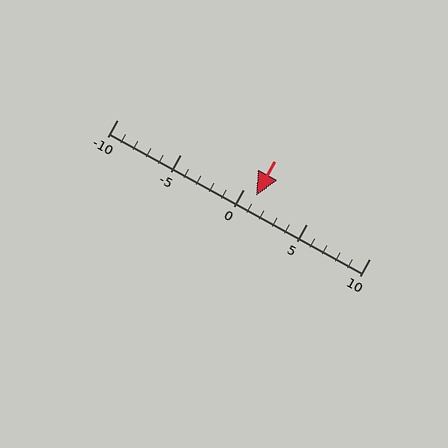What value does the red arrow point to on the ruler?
The red arrow points to approximately 1.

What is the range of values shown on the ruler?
The ruler shows values from -10 to 10.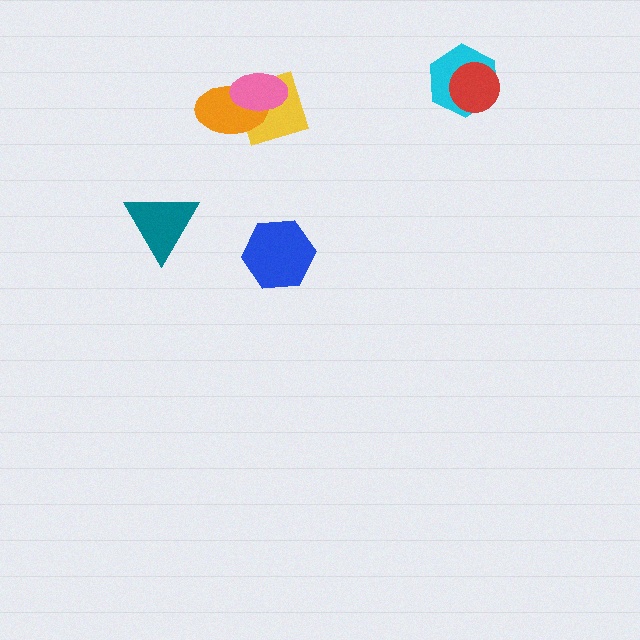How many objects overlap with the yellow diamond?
2 objects overlap with the yellow diamond.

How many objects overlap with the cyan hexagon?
1 object overlaps with the cyan hexagon.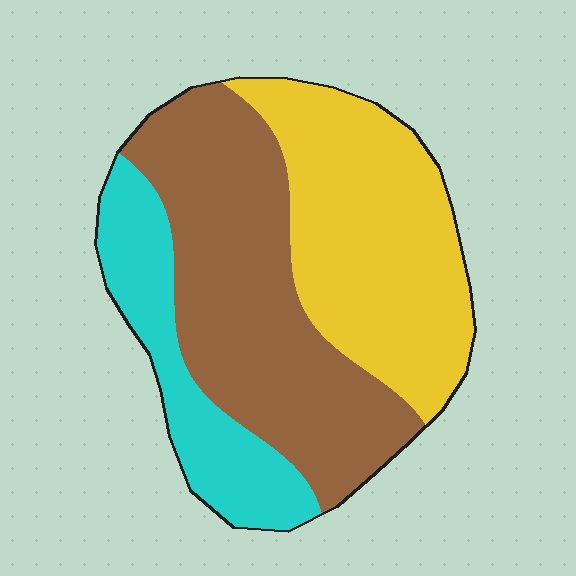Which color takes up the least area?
Cyan, at roughly 20%.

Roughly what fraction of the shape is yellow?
Yellow covers 37% of the shape.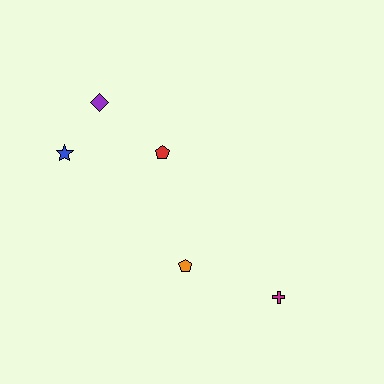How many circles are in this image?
There are no circles.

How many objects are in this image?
There are 5 objects.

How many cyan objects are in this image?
There are no cyan objects.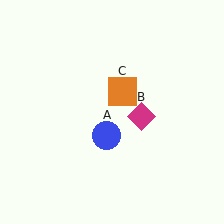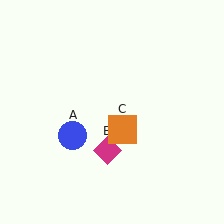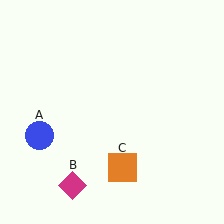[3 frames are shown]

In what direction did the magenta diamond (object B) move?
The magenta diamond (object B) moved down and to the left.